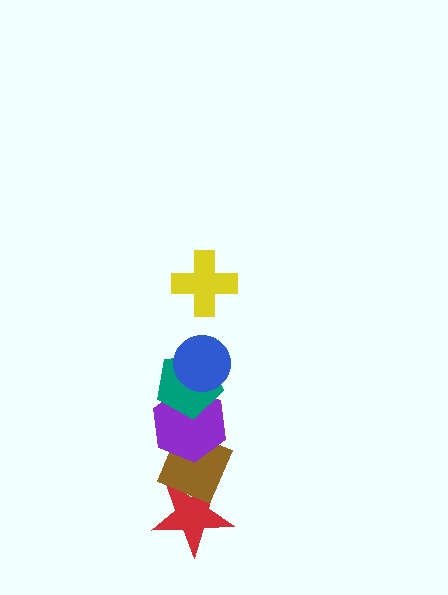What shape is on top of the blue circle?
The yellow cross is on top of the blue circle.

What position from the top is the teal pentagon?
The teal pentagon is 3rd from the top.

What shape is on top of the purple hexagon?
The teal pentagon is on top of the purple hexagon.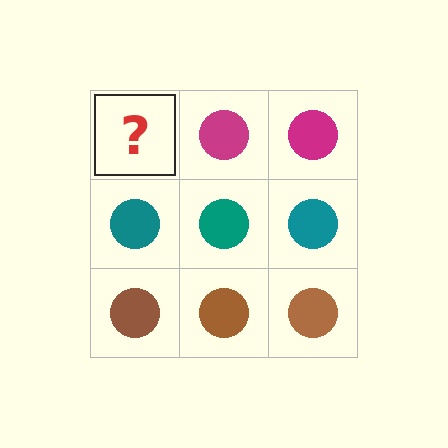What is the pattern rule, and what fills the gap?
The rule is that each row has a consistent color. The gap should be filled with a magenta circle.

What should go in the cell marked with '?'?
The missing cell should contain a magenta circle.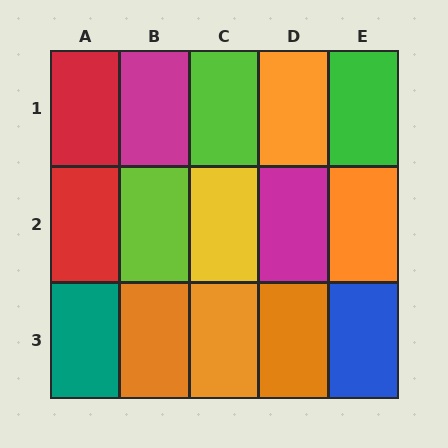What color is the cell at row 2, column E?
Orange.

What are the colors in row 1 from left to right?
Red, magenta, lime, orange, green.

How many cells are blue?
1 cell is blue.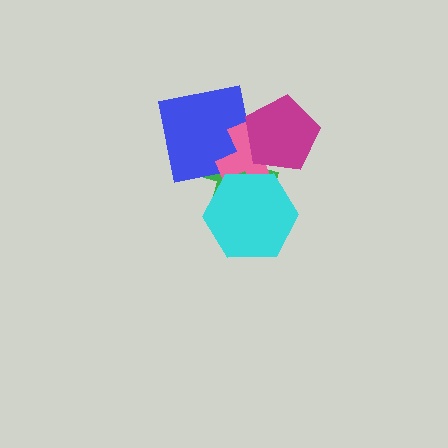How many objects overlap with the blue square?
2 objects overlap with the blue square.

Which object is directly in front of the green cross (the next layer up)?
The blue square is directly in front of the green cross.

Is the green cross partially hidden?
Yes, it is partially covered by another shape.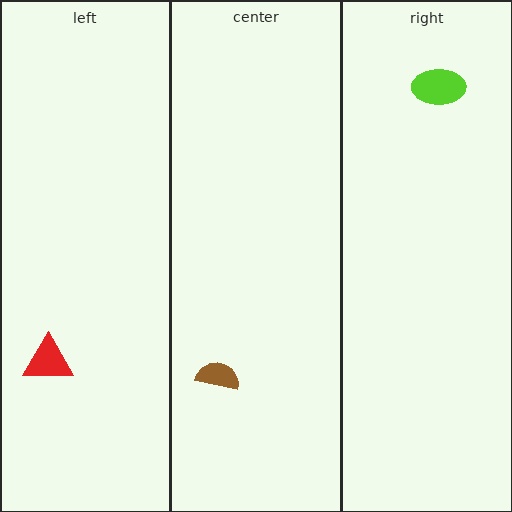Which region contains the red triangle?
The left region.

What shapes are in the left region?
The red triangle.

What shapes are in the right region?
The lime ellipse.